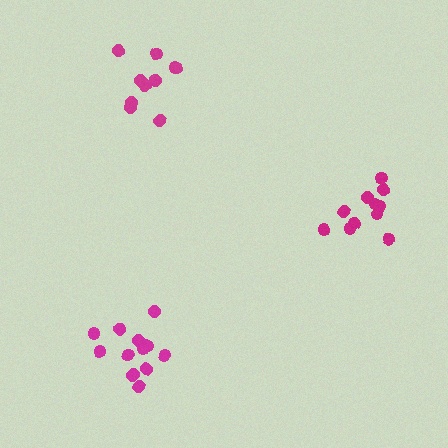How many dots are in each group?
Group 1: 11 dots, Group 2: 10 dots, Group 3: 13 dots (34 total).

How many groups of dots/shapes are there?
There are 3 groups.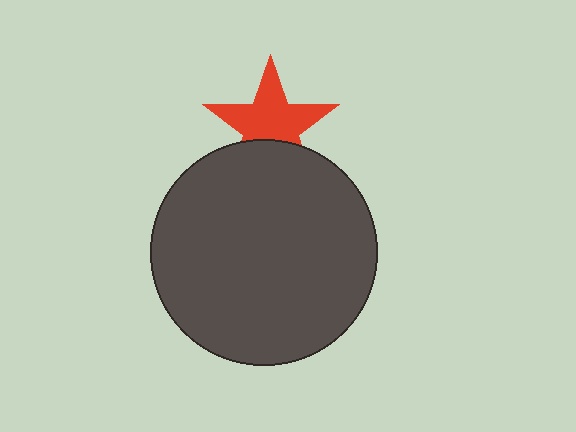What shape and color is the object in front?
The object in front is a dark gray circle.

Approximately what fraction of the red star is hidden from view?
Roughly 31% of the red star is hidden behind the dark gray circle.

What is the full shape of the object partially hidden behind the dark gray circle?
The partially hidden object is a red star.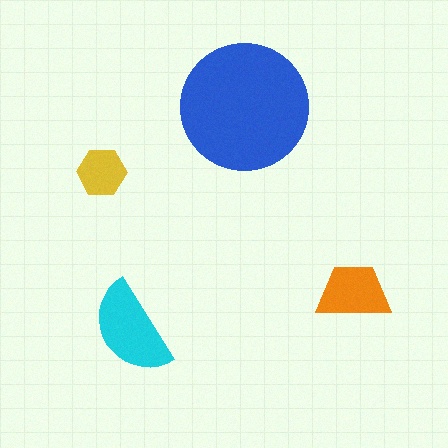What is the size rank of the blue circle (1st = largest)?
1st.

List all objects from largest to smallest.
The blue circle, the cyan semicircle, the orange trapezoid, the yellow hexagon.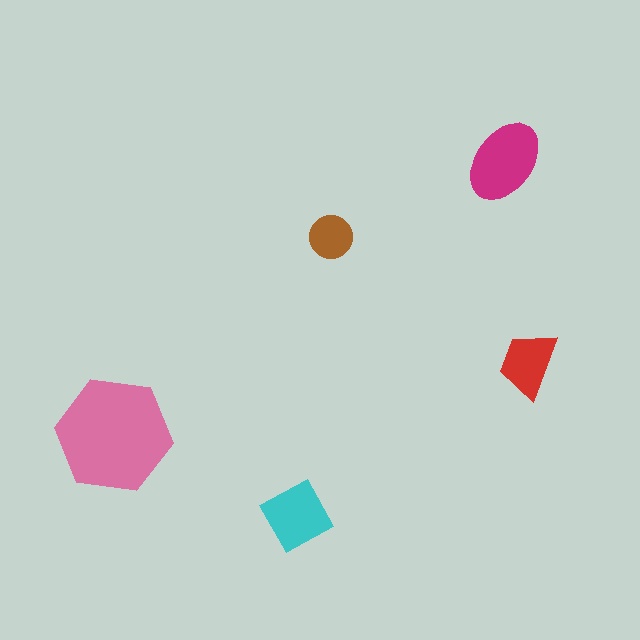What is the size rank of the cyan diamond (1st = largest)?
3rd.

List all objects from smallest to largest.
The brown circle, the red trapezoid, the cyan diamond, the magenta ellipse, the pink hexagon.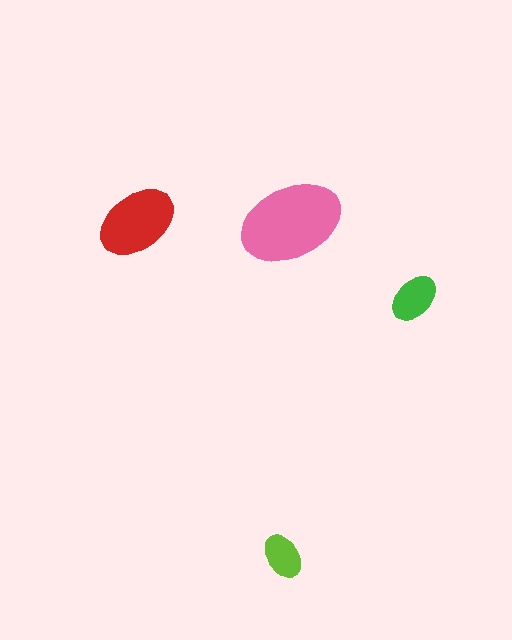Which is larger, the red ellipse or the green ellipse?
The red one.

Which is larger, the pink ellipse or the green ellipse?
The pink one.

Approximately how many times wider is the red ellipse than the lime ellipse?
About 2 times wider.